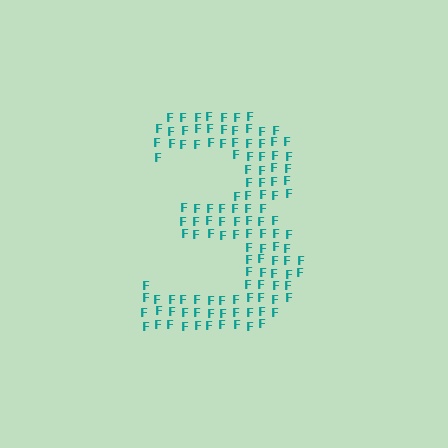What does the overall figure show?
The overall figure shows the digit 3.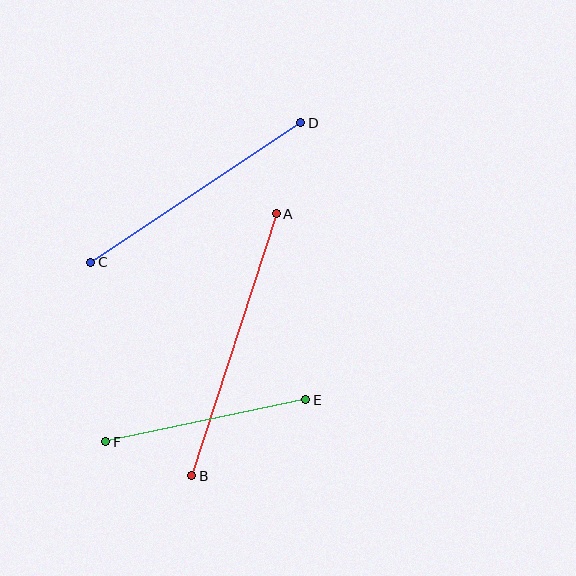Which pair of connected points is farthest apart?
Points A and B are farthest apart.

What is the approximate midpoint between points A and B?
The midpoint is at approximately (234, 345) pixels.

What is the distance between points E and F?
The distance is approximately 204 pixels.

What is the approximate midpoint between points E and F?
The midpoint is at approximately (206, 421) pixels.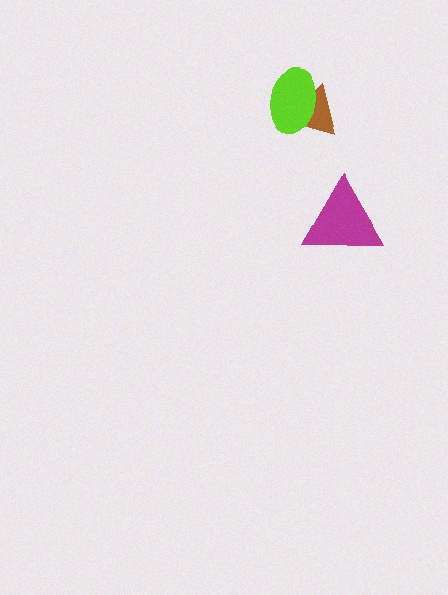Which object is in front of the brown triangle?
The lime ellipse is in front of the brown triangle.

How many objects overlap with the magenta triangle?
0 objects overlap with the magenta triangle.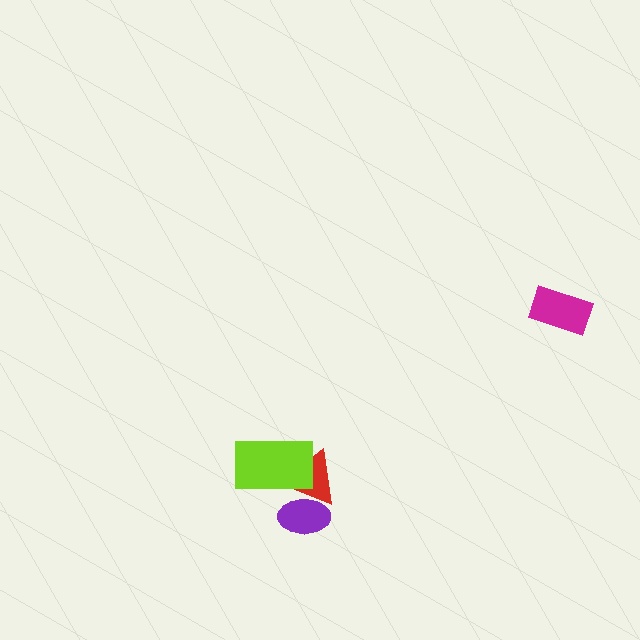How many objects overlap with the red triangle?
2 objects overlap with the red triangle.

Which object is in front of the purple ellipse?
The red triangle is in front of the purple ellipse.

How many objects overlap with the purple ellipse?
1 object overlaps with the purple ellipse.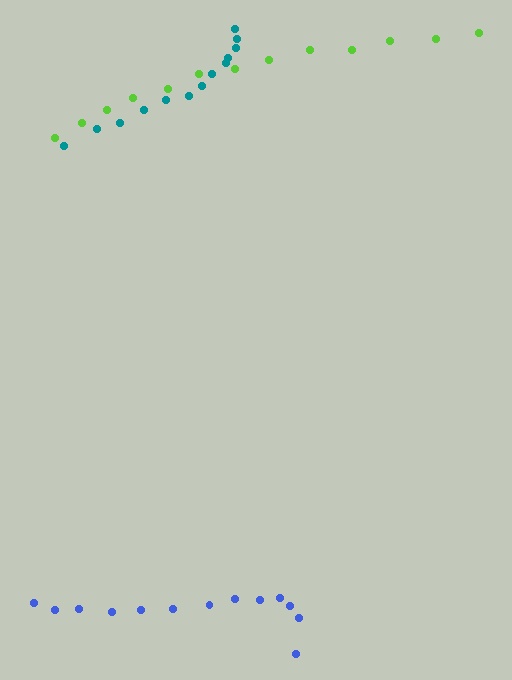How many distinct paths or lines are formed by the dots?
There are 3 distinct paths.